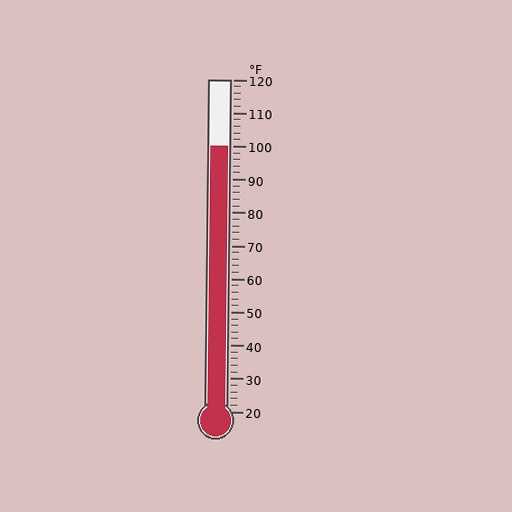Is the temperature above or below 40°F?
The temperature is above 40°F.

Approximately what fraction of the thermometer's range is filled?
The thermometer is filled to approximately 80% of its range.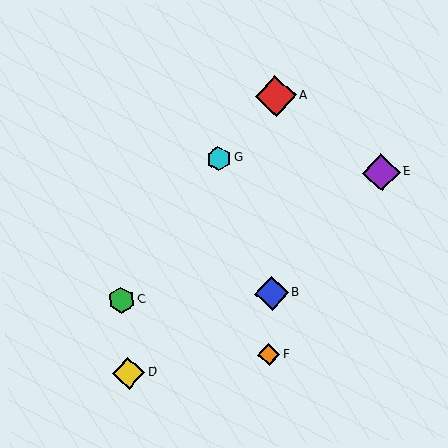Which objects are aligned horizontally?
Objects B, C are aligned horizontally.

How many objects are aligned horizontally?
2 objects (B, C) are aligned horizontally.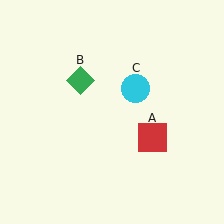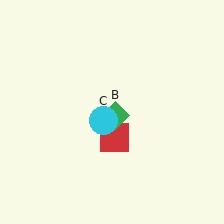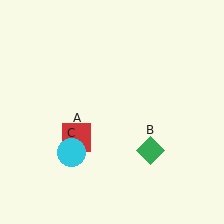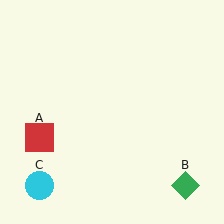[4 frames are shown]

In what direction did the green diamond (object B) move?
The green diamond (object B) moved down and to the right.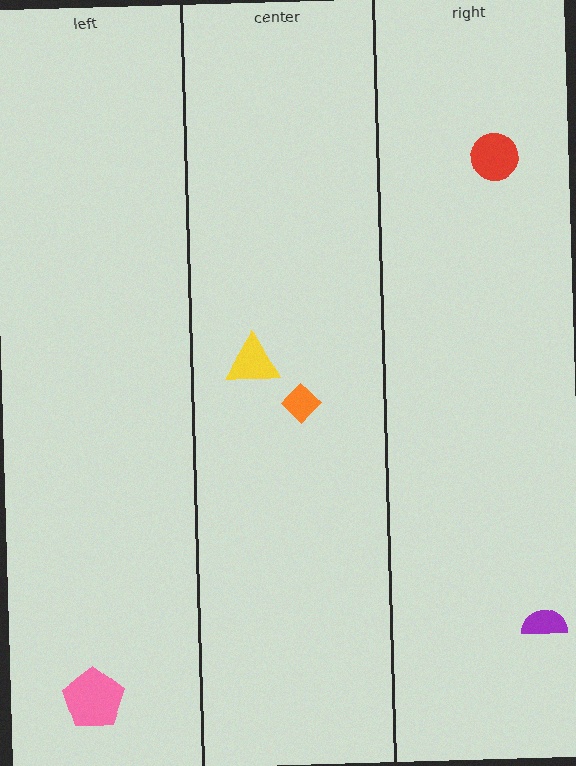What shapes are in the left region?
The pink pentagon.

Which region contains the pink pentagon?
The left region.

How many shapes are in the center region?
2.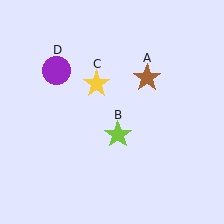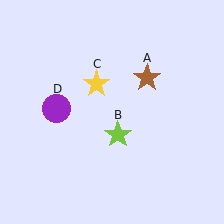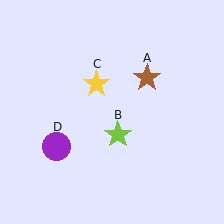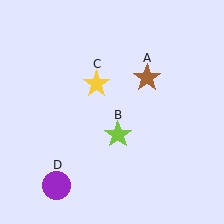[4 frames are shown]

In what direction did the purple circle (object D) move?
The purple circle (object D) moved down.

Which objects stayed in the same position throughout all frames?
Brown star (object A) and lime star (object B) and yellow star (object C) remained stationary.